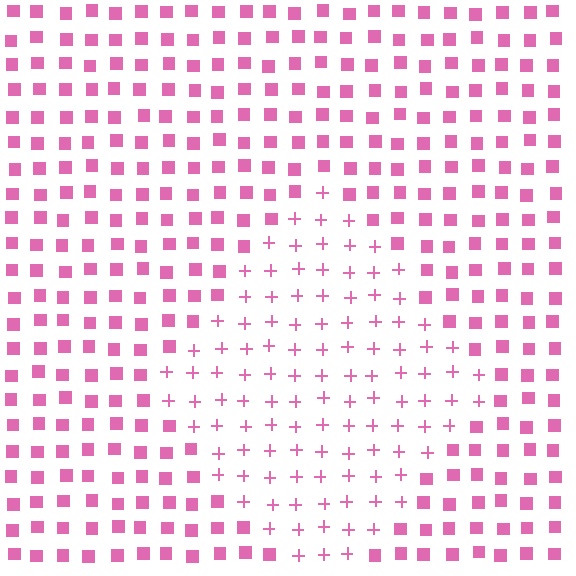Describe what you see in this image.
The image is filled with small pink elements arranged in a uniform grid. A diamond-shaped region contains plus signs, while the surrounding area contains squares. The boundary is defined purely by the change in element shape.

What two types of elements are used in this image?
The image uses plus signs inside the diamond region and squares outside it.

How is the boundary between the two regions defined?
The boundary is defined by a change in element shape: plus signs inside vs. squares outside. All elements share the same color and spacing.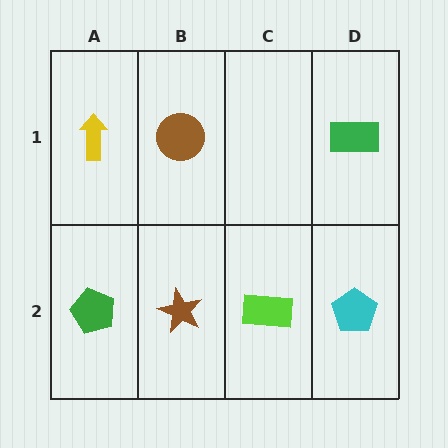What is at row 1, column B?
A brown circle.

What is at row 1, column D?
A green rectangle.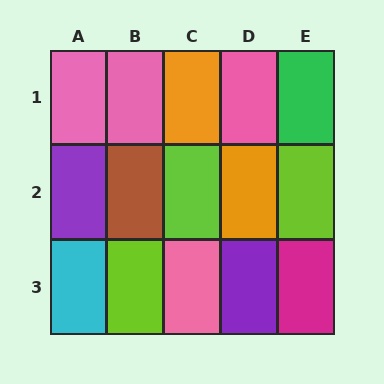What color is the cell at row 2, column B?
Brown.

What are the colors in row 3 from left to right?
Cyan, lime, pink, purple, magenta.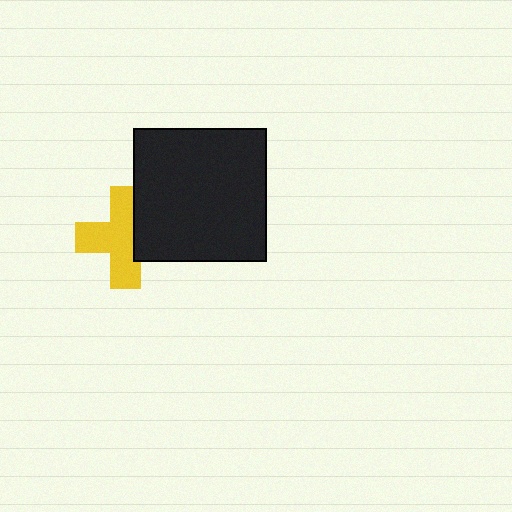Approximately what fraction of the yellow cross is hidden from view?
Roughly 32% of the yellow cross is hidden behind the black square.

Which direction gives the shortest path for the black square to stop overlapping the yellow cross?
Moving right gives the shortest separation.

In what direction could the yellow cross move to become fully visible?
The yellow cross could move left. That would shift it out from behind the black square entirely.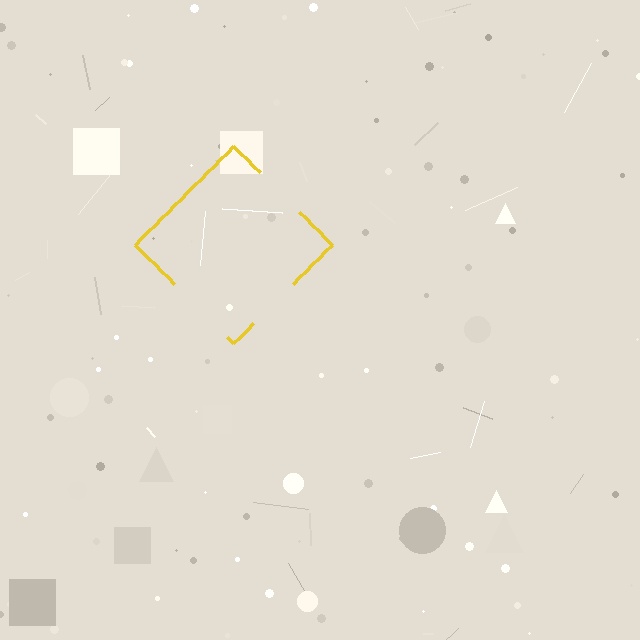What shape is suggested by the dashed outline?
The dashed outline suggests a diamond.